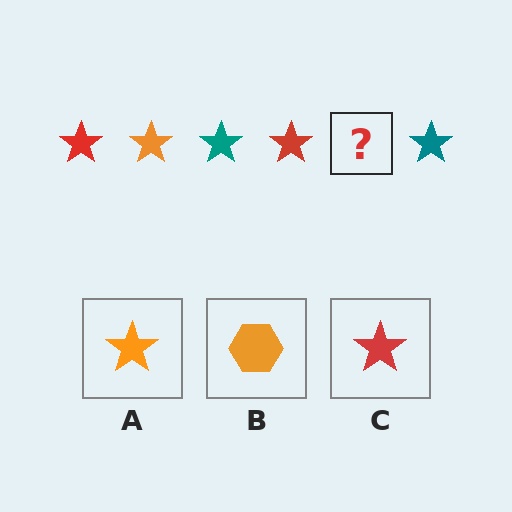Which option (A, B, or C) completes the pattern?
A.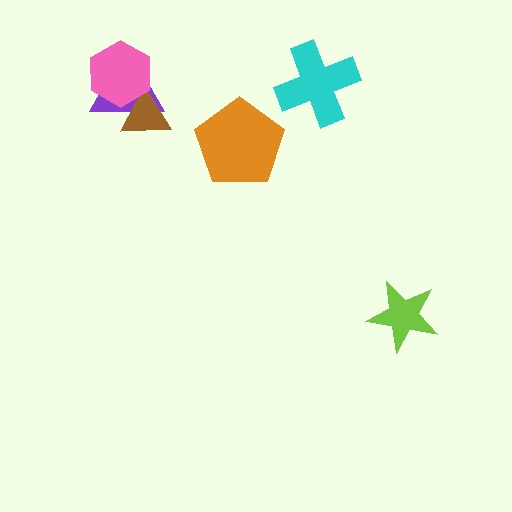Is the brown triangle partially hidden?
Yes, it is partially covered by another shape.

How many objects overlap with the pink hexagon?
2 objects overlap with the pink hexagon.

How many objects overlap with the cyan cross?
0 objects overlap with the cyan cross.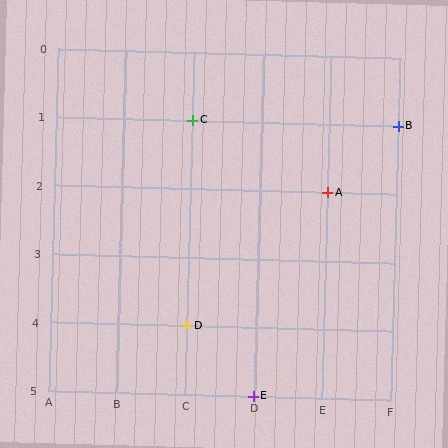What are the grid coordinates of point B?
Point B is at grid coordinates (F, 1).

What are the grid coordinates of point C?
Point C is at grid coordinates (C, 1).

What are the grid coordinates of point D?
Point D is at grid coordinates (C, 4).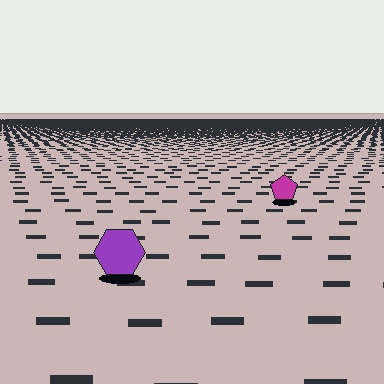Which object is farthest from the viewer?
The magenta pentagon is farthest from the viewer. It appears smaller and the ground texture around it is denser.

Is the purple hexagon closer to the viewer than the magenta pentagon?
Yes. The purple hexagon is closer — you can tell from the texture gradient: the ground texture is coarser near it.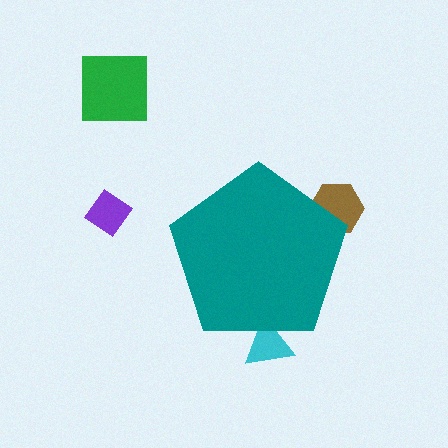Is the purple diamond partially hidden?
No, the purple diamond is fully visible.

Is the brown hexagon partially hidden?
Yes, the brown hexagon is partially hidden behind the teal pentagon.